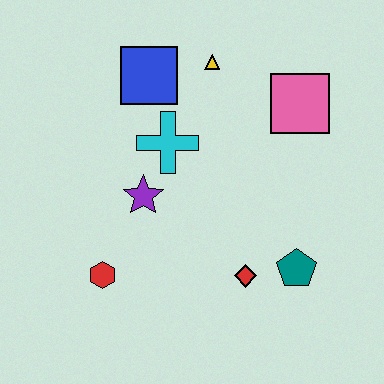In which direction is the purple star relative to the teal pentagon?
The purple star is to the left of the teal pentagon.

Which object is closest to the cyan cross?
The purple star is closest to the cyan cross.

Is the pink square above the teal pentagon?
Yes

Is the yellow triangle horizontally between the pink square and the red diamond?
No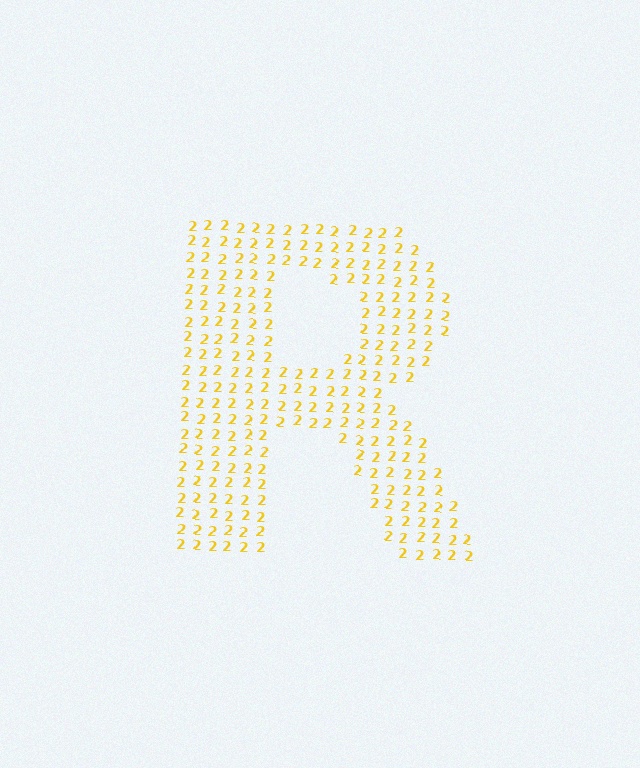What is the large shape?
The large shape is the letter R.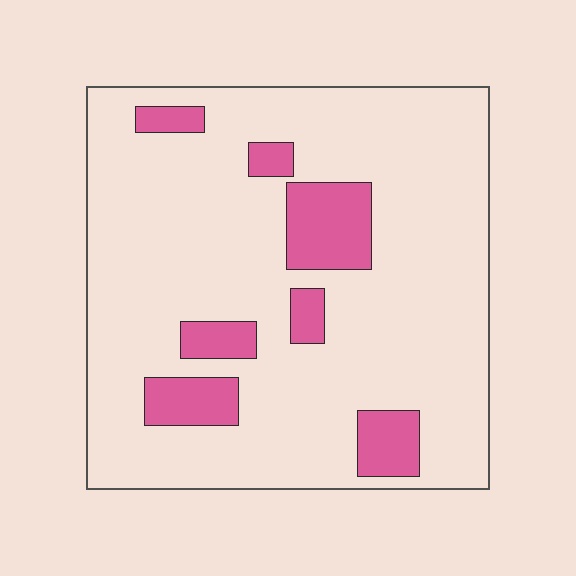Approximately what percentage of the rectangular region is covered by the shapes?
Approximately 15%.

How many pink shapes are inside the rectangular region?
7.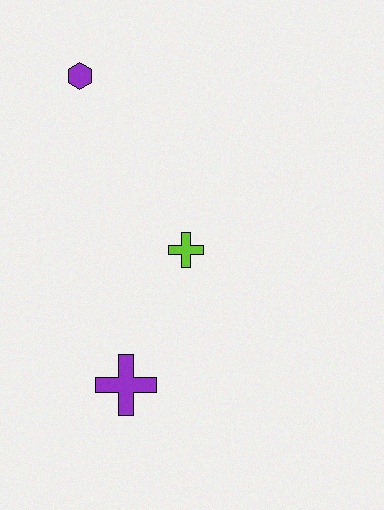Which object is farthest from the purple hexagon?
The purple cross is farthest from the purple hexagon.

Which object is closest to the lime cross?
The purple cross is closest to the lime cross.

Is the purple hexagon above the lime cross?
Yes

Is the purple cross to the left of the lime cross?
Yes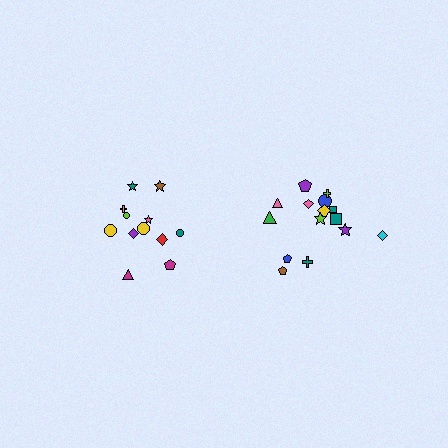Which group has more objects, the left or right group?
The right group.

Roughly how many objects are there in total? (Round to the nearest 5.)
Roughly 25 objects in total.